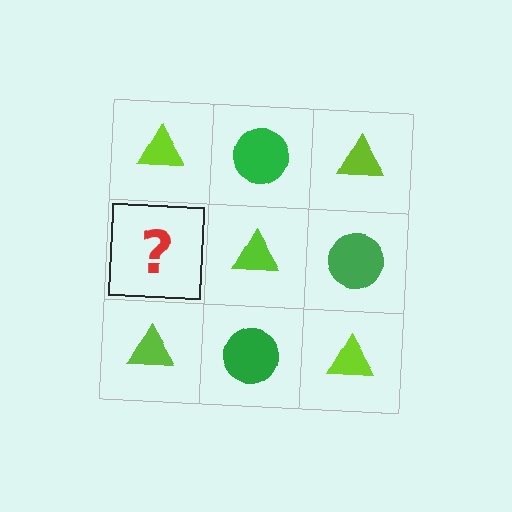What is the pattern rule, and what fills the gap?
The rule is that it alternates lime triangle and green circle in a checkerboard pattern. The gap should be filled with a green circle.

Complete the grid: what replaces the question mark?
The question mark should be replaced with a green circle.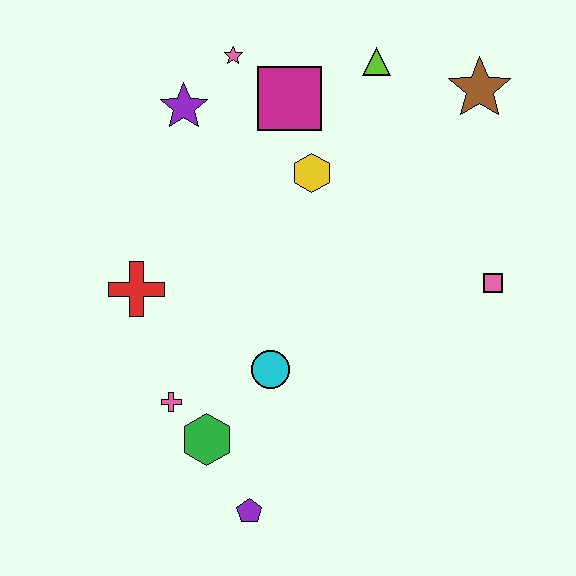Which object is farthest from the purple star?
The purple pentagon is farthest from the purple star.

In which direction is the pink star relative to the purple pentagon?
The pink star is above the purple pentagon.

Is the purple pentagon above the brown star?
No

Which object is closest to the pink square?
The brown star is closest to the pink square.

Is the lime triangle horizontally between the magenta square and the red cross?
No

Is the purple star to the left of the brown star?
Yes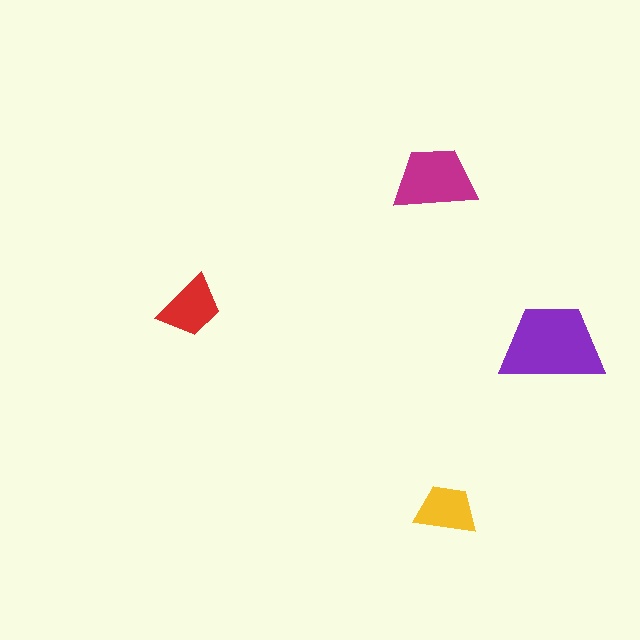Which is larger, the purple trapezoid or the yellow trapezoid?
The purple one.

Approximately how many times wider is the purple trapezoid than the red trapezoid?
About 1.5 times wider.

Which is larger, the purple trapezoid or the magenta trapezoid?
The purple one.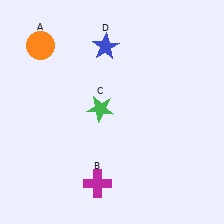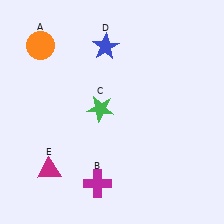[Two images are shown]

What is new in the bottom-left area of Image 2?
A magenta triangle (E) was added in the bottom-left area of Image 2.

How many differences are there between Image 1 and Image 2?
There is 1 difference between the two images.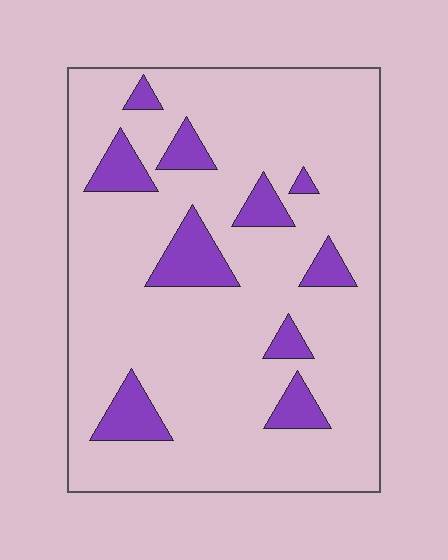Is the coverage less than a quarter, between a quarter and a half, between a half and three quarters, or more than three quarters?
Less than a quarter.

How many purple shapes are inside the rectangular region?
10.